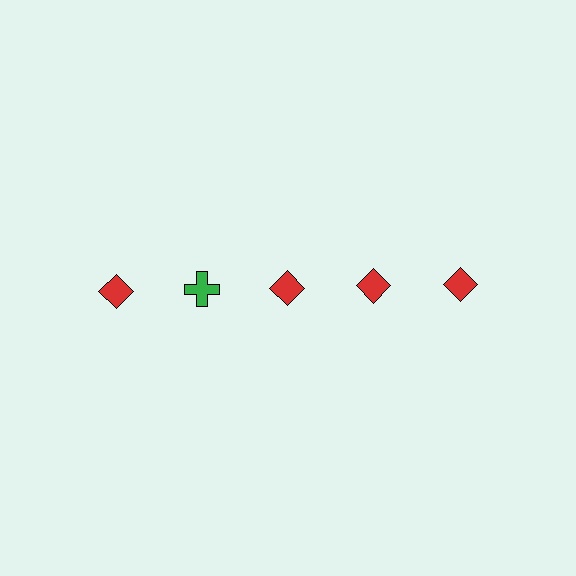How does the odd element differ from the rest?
It differs in both color (green instead of red) and shape (cross instead of diamond).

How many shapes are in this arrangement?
There are 5 shapes arranged in a grid pattern.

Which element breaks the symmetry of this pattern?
The green cross in the top row, second from left column breaks the symmetry. All other shapes are red diamonds.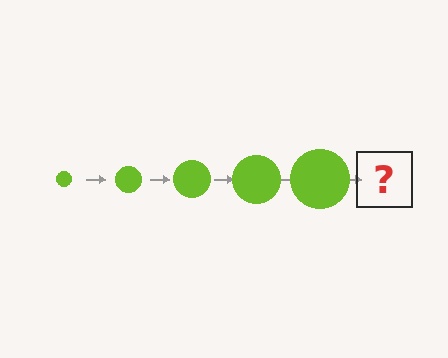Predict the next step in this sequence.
The next step is a lime circle, larger than the previous one.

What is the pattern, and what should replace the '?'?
The pattern is that the circle gets progressively larger each step. The '?' should be a lime circle, larger than the previous one.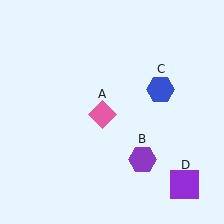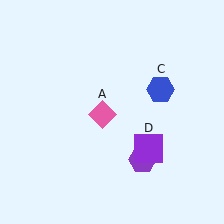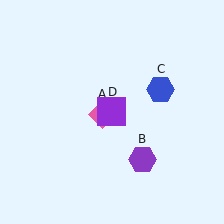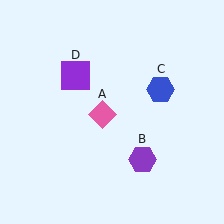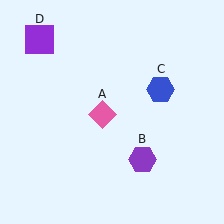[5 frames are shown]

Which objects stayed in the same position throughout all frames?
Pink diamond (object A) and purple hexagon (object B) and blue hexagon (object C) remained stationary.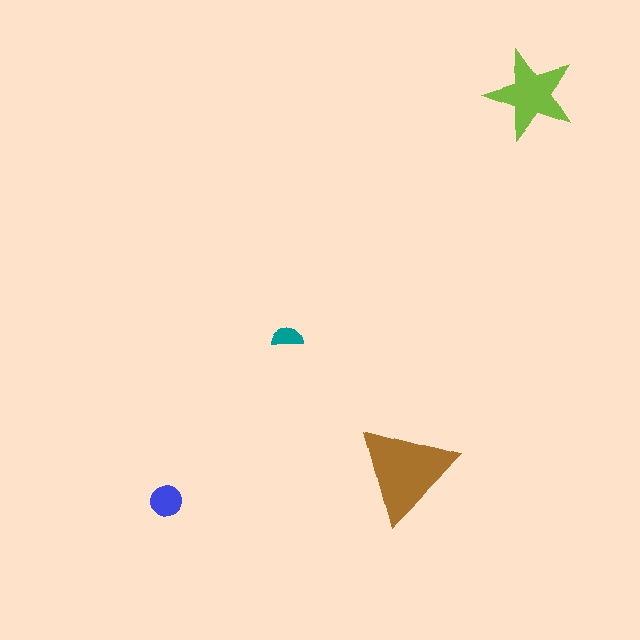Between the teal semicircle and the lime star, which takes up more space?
The lime star.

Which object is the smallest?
The teal semicircle.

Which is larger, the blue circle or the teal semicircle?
The blue circle.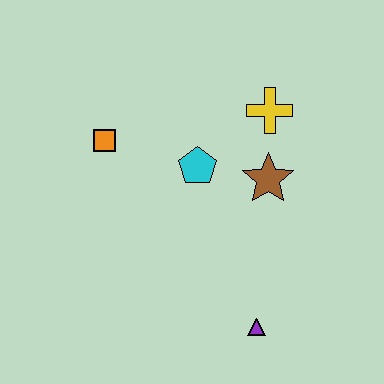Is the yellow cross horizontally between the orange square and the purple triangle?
No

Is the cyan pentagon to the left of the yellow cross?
Yes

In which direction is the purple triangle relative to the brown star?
The purple triangle is below the brown star.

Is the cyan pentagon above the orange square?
No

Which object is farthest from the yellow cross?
The purple triangle is farthest from the yellow cross.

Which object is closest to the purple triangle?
The brown star is closest to the purple triangle.